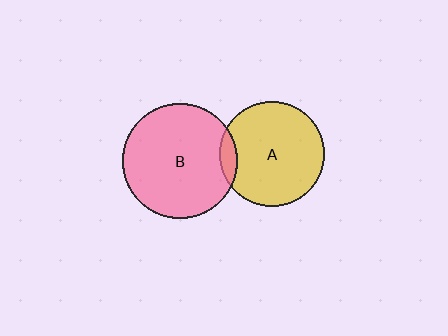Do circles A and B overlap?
Yes.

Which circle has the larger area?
Circle B (pink).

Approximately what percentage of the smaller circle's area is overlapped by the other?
Approximately 10%.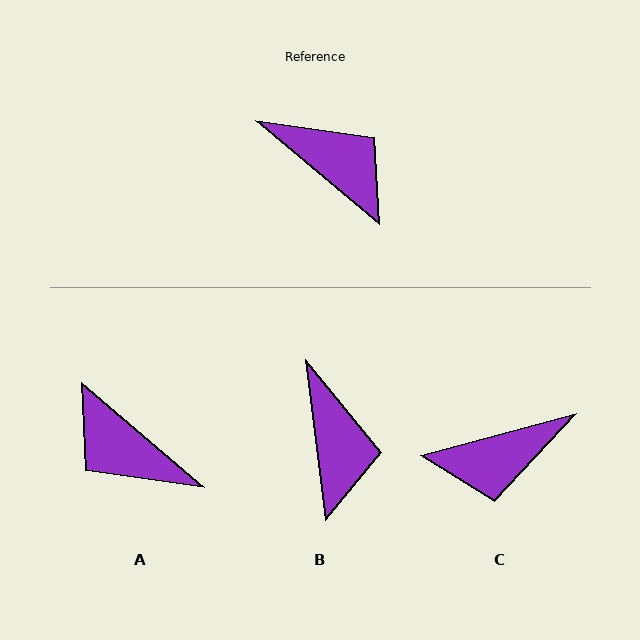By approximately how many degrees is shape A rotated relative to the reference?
Approximately 180 degrees counter-clockwise.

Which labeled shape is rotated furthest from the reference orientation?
A, about 180 degrees away.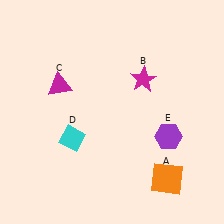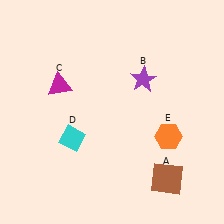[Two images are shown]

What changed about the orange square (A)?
In Image 1, A is orange. In Image 2, it changed to brown.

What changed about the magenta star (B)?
In Image 1, B is magenta. In Image 2, it changed to purple.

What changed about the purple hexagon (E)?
In Image 1, E is purple. In Image 2, it changed to orange.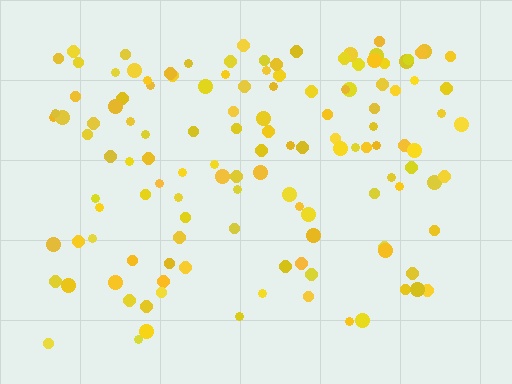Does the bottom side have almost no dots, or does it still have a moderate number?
Still a moderate number, just noticeably fewer than the top.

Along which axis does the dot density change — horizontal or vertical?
Vertical.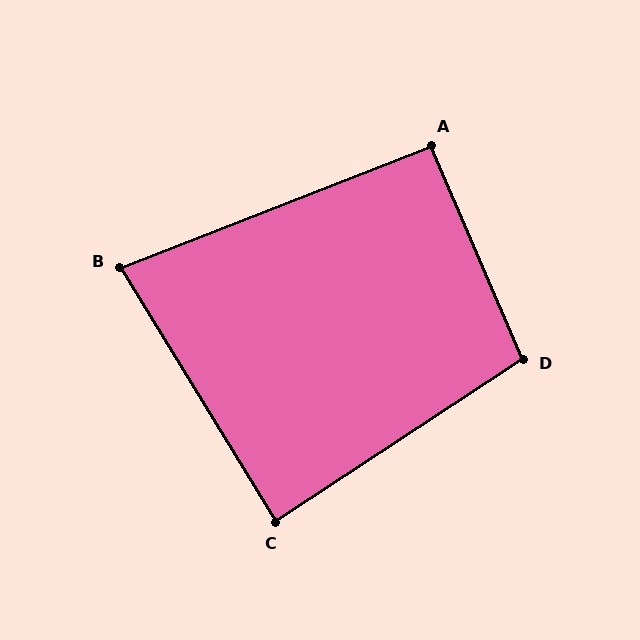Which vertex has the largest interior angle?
D, at approximately 100 degrees.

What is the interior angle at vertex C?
Approximately 88 degrees (approximately right).